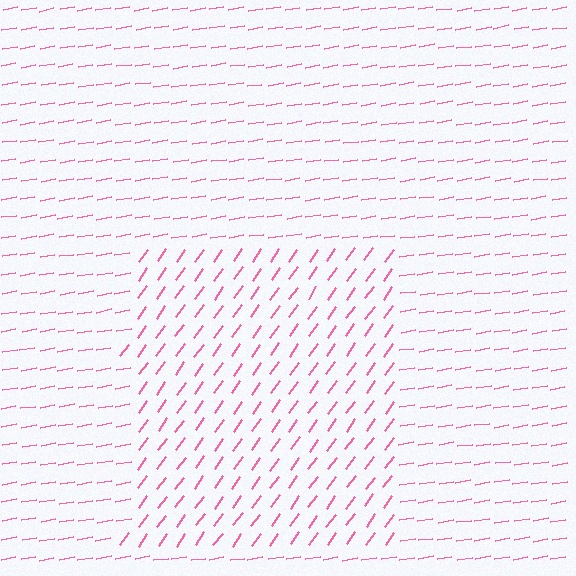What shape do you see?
I see a rectangle.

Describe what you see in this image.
The image is filled with small pink line segments. A rectangle region in the image has lines oriented differently from the surrounding lines, creating a visible texture boundary.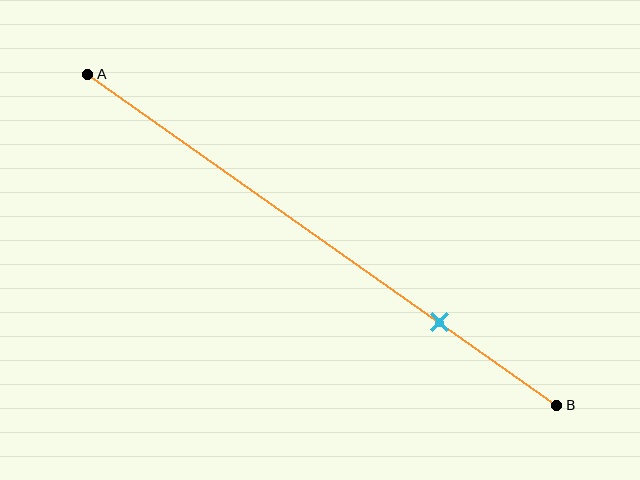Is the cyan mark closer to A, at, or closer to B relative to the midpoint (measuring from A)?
The cyan mark is closer to point B than the midpoint of segment AB.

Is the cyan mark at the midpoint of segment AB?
No, the mark is at about 75% from A, not at the 50% midpoint.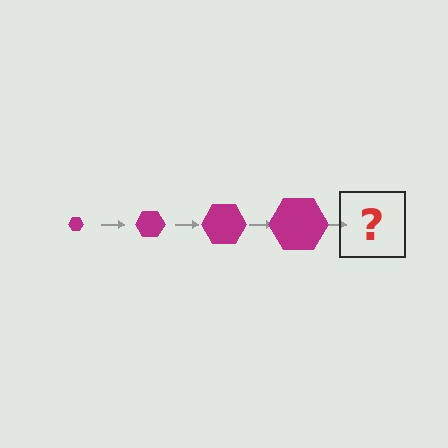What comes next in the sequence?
The next element should be a magenta hexagon, larger than the previous one.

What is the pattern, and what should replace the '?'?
The pattern is that the hexagon gets progressively larger each step. The '?' should be a magenta hexagon, larger than the previous one.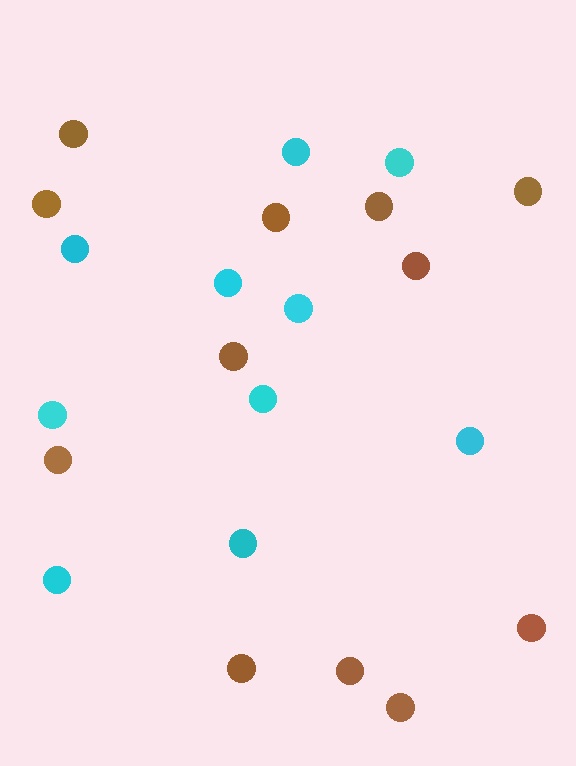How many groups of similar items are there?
There are 2 groups: one group of cyan circles (10) and one group of brown circles (12).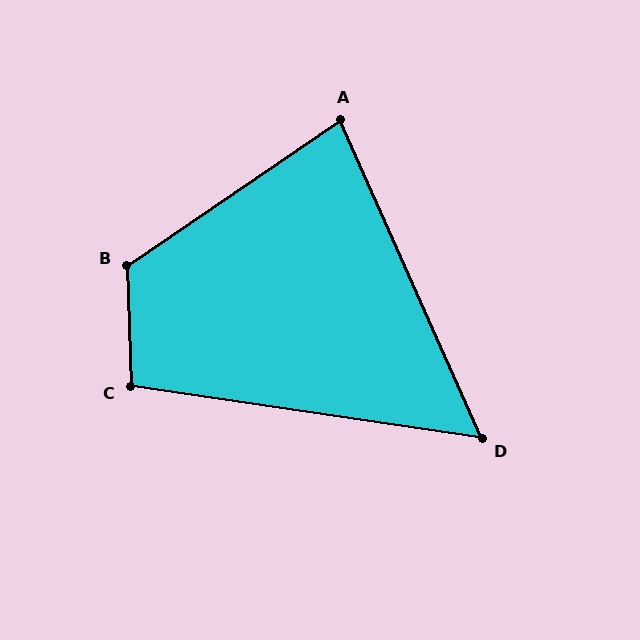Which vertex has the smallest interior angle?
D, at approximately 58 degrees.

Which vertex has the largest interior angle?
B, at approximately 122 degrees.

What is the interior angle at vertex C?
Approximately 100 degrees (obtuse).